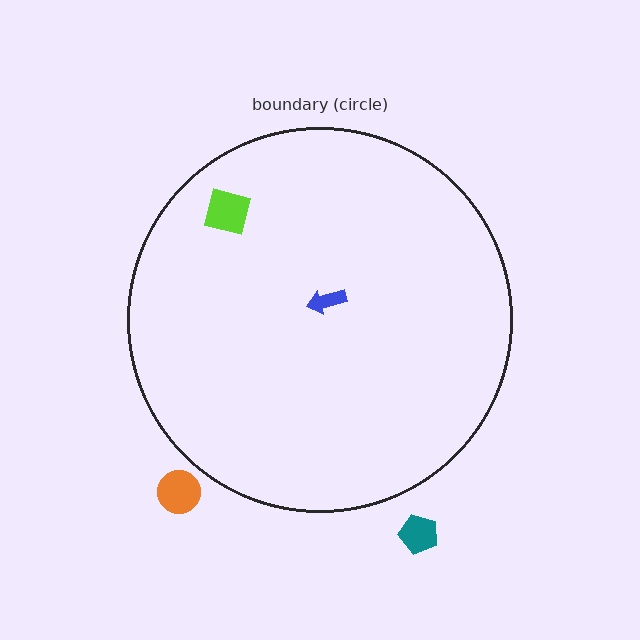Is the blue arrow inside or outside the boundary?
Inside.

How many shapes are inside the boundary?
2 inside, 2 outside.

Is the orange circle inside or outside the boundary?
Outside.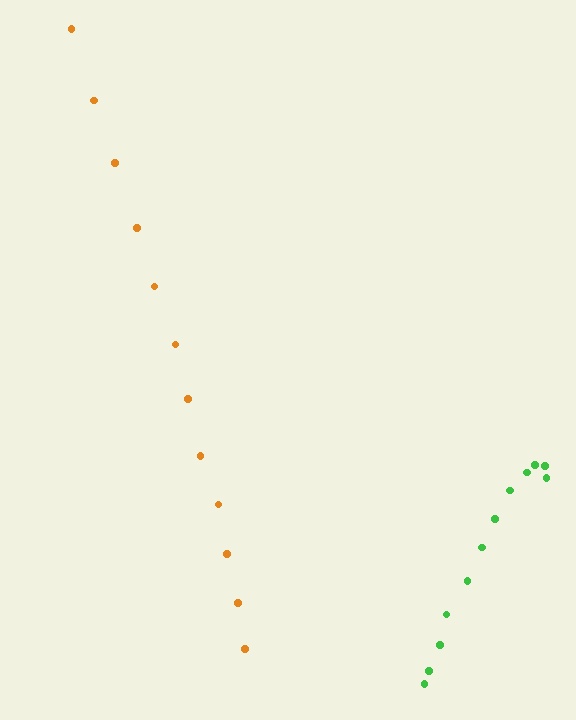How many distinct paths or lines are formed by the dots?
There are 2 distinct paths.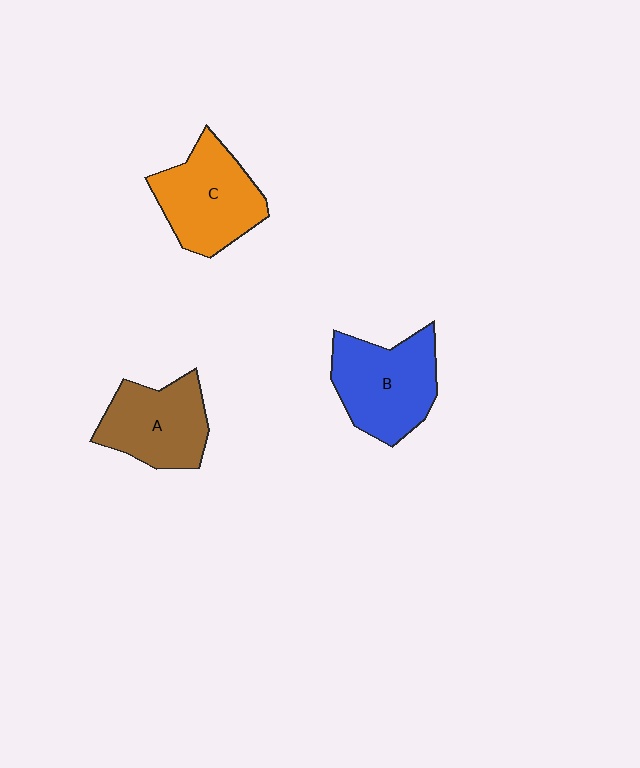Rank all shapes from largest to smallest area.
From largest to smallest: B (blue), C (orange), A (brown).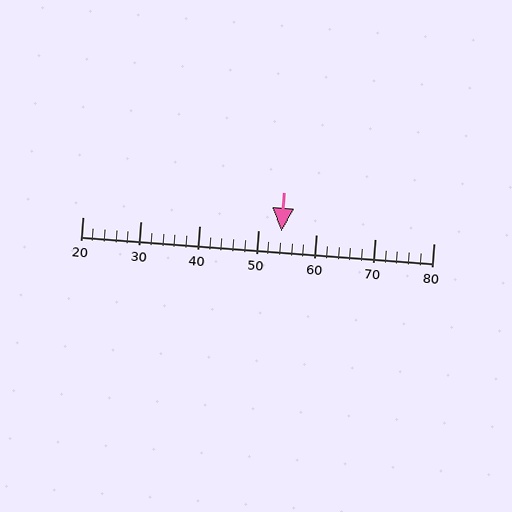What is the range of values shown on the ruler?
The ruler shows values from 20 to 80.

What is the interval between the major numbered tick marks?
The major tick marks are spaced 10 units apart.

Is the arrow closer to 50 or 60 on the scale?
The arrow is closer to 50.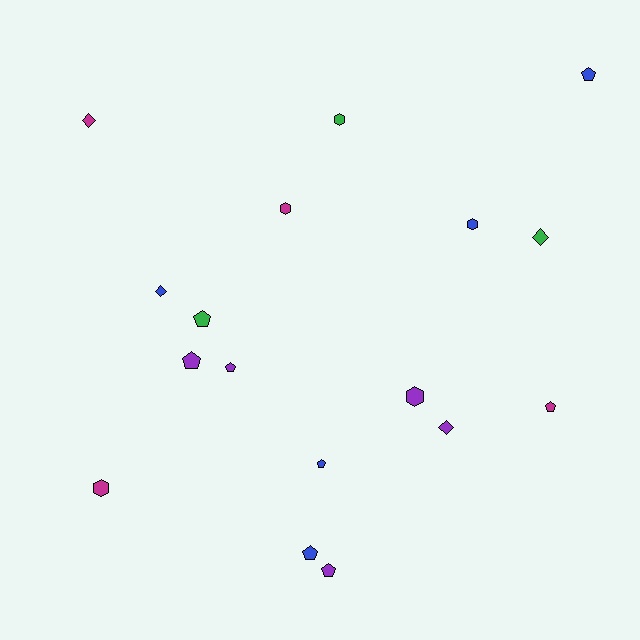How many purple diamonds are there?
There is 1 purple diamond.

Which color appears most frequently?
Blue, with 5 objects.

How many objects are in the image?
There are 17 objects.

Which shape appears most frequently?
Pentagon, with 8 objects.